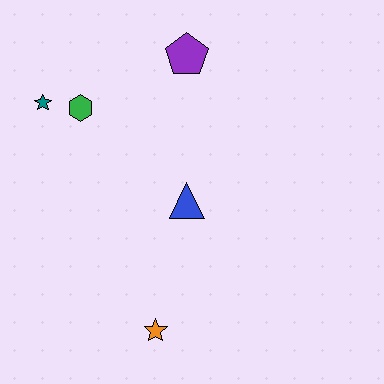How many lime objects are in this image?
There are no lime objects.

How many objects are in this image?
There are 5 objects.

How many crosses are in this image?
There are no crosses.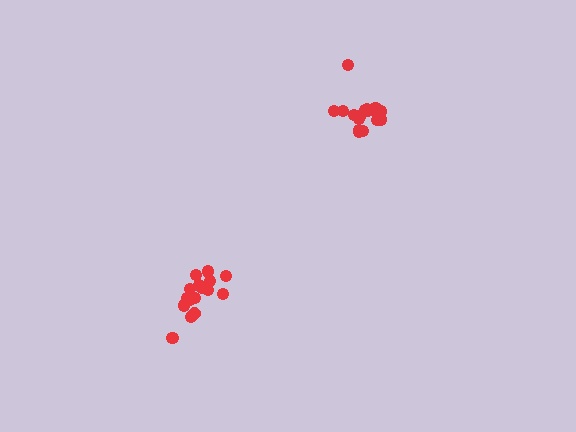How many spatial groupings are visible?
There are 2 spatial groupings.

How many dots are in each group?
Group 1: 16 dots, Group 2: 18 dots (34 total).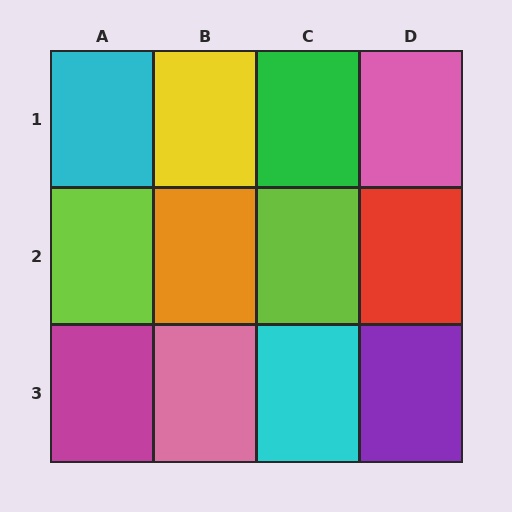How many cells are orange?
1 cell is orange.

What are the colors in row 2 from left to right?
Lime, orange, lime, red.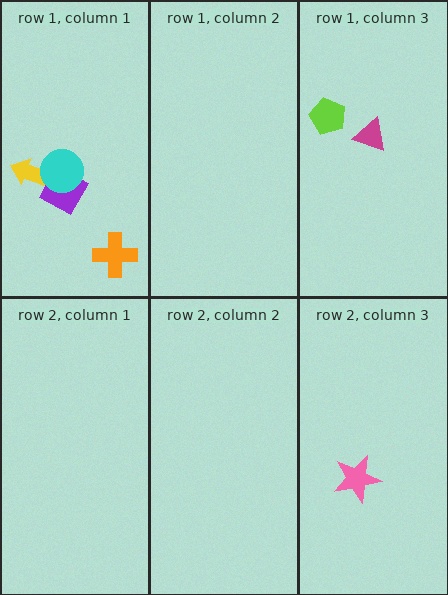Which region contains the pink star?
The row 2, column 3 region.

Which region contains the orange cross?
The row 1, column 1 region.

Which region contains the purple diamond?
The row 1, column 1 region.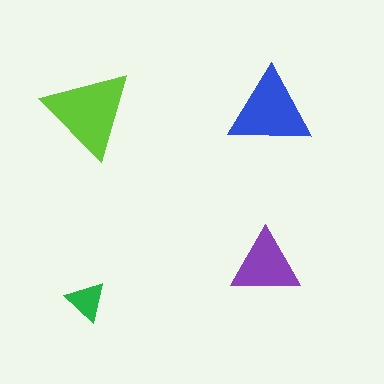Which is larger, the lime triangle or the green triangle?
The lime one.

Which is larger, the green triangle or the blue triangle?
The blue one.